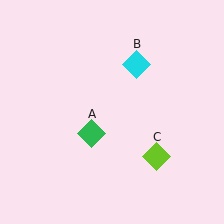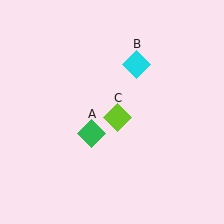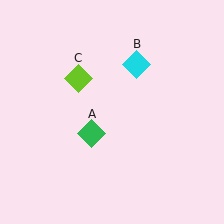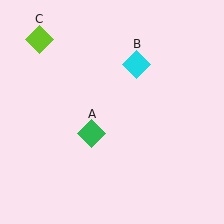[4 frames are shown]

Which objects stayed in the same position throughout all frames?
Green diamond (object A) and cyan diamond (object B) remained stationary.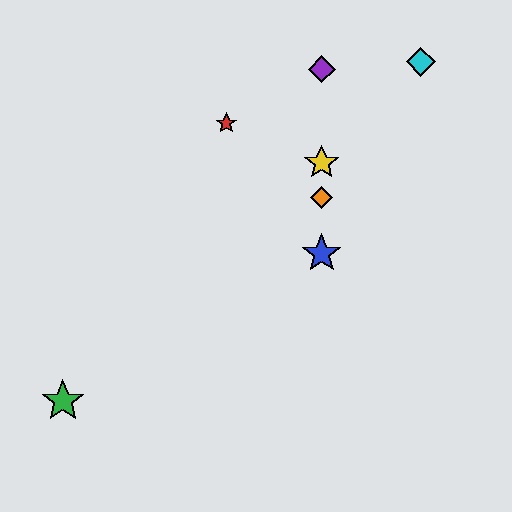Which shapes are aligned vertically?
The blue star, the yellow star, the purple diamond, the orange diamond are aligned vertically.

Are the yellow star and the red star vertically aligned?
No, the yellow star is at x≈322 and the red star is at x≈226.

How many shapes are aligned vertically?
4 shapes (the blue star, the yellow star, the purple diamond, the orange diamond) are aligned vertically.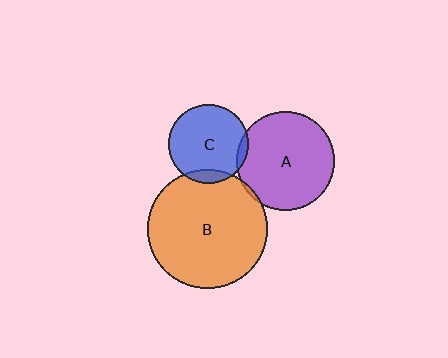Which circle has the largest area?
Circle B (orange).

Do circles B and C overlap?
Yes.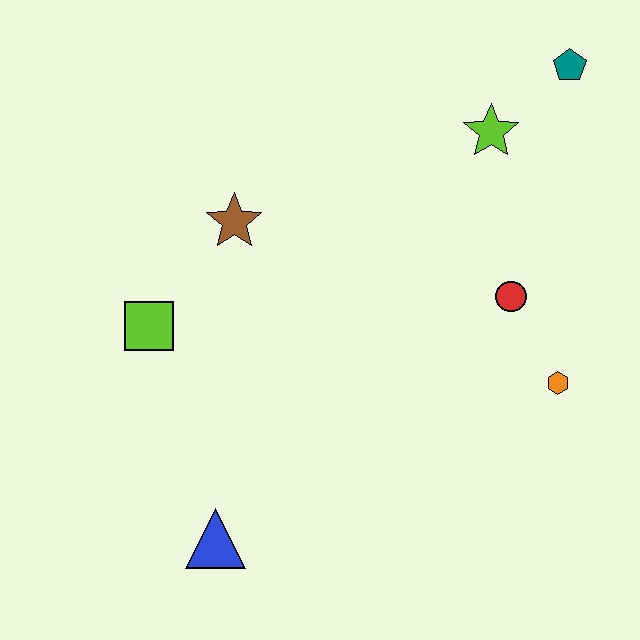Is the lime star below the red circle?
No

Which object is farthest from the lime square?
The teal pentagon is farthest from the lime square.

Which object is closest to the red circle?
The orange hexagon is closest to the red circle.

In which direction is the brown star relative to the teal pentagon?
The brown star is to the left of the teal pentagon.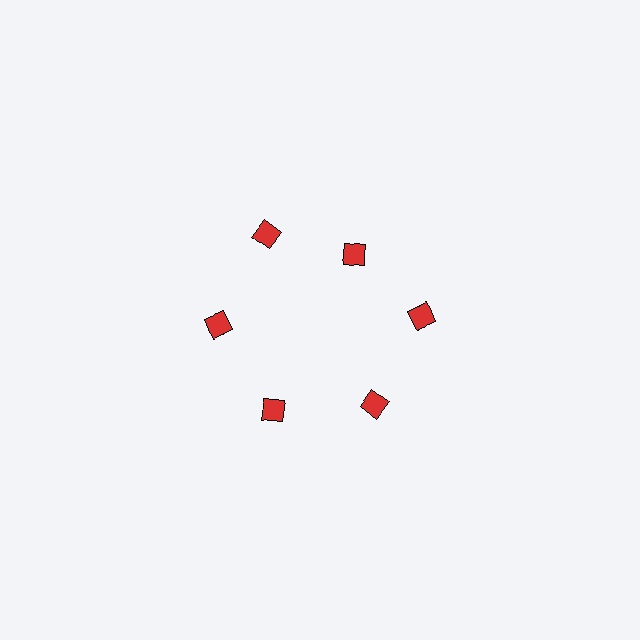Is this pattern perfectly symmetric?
No. The 6 red diamonds are arranged in a ring, but one element near the 1 o'clock position is pulled inward toward the center, breaking the 6-fold rotational symmetry.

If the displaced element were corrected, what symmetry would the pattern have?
It would have 6-fold rotational symmetry — the pattern would map onto itself every 60 degrees.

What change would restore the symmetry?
The symmetry would be restored by moving it outward, back onto the ring so that all 6 diamonds sit at equal angles and equal distance from the center.